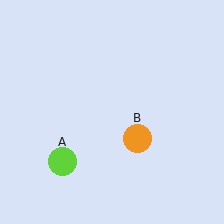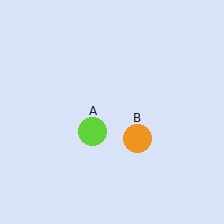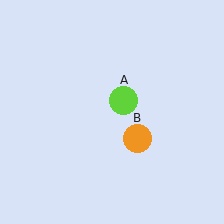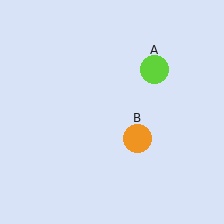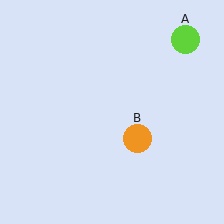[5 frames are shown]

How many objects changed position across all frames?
1 object changed position: lime circle (object A).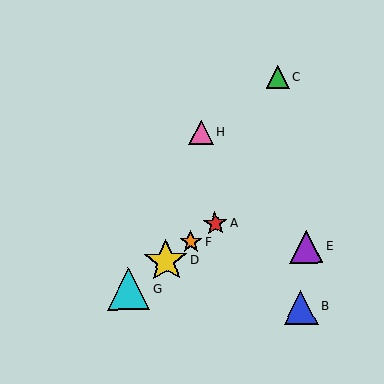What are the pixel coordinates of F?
Object F is at (191, 242).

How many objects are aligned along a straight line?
4 objects (A, D, F, G) are aligned along a straight line.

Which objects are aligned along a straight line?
Objects A, D, F, G are aligned along a straight line.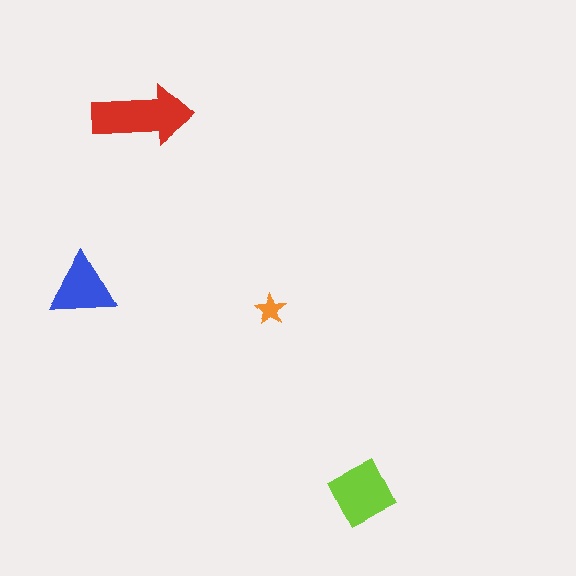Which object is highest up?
The red arrow is topmost.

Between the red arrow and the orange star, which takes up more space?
The red arrow.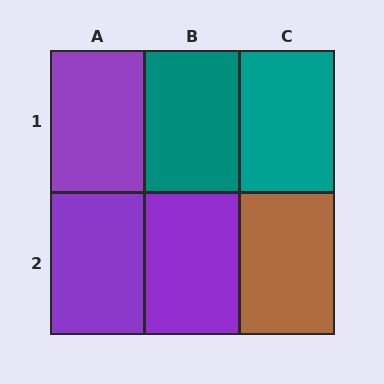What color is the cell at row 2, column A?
Purple.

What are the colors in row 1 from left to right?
Purple, teal, teal.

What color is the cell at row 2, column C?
Brown.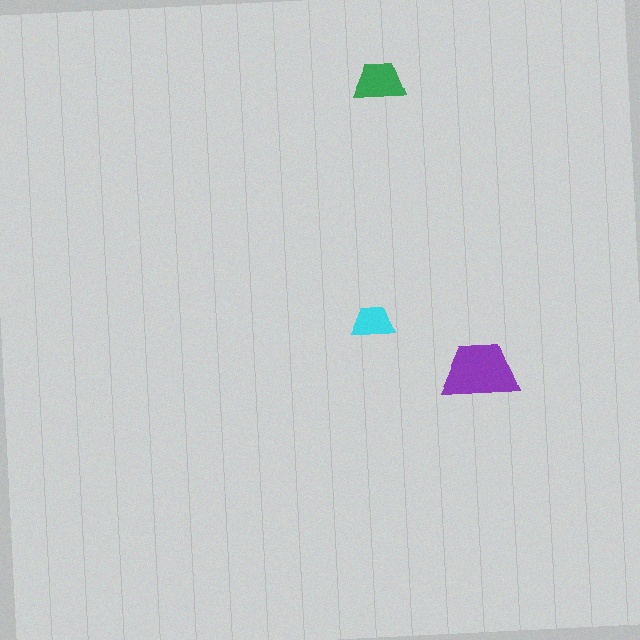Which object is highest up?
The green trapezoid is topmost.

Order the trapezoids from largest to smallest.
the purple one, the green one, the cyan one.